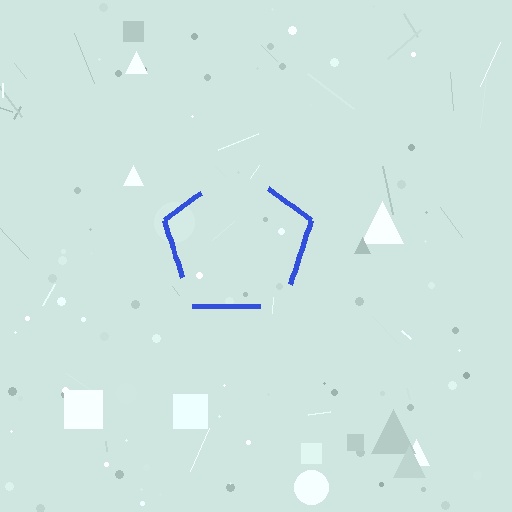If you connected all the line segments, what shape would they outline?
They would outline a pentagon.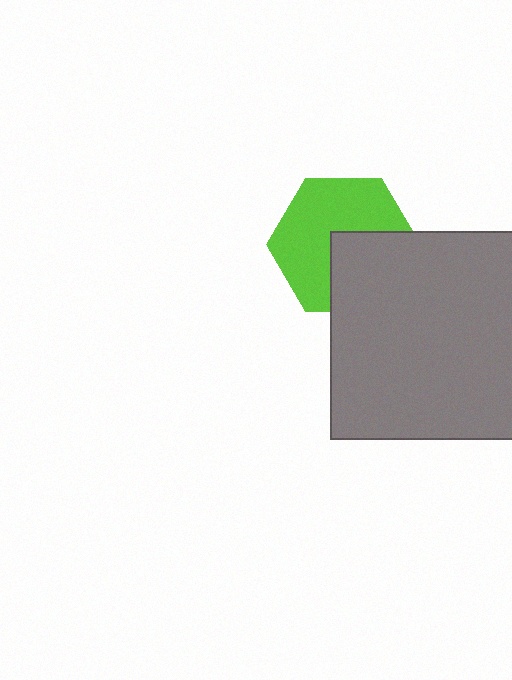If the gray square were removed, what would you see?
You would see the complete lime hexagon.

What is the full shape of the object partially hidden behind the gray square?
The partially hidden object is a lime hexagon.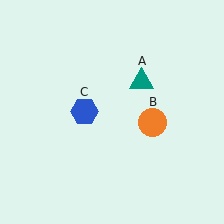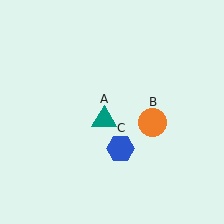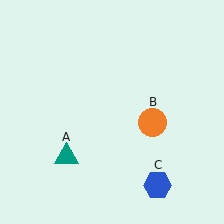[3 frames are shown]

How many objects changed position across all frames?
2 objects changed position: teal triangle (object A), blue hexagon (object C).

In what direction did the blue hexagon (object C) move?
The blue hexagon (object C) moved down and to the right.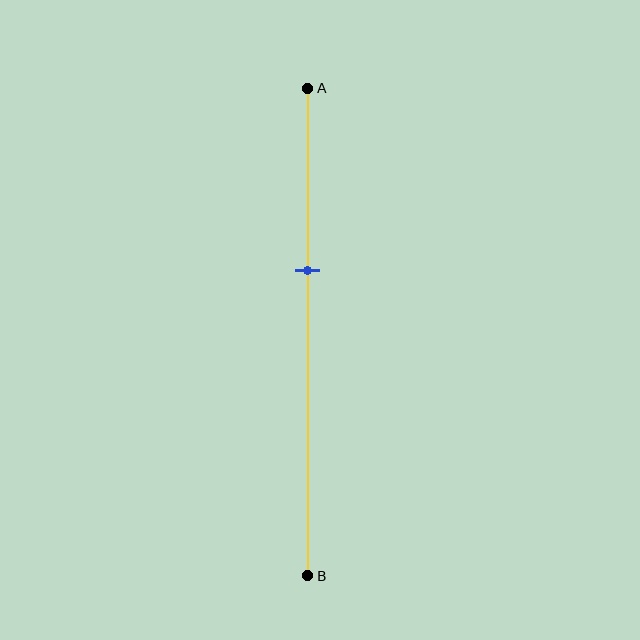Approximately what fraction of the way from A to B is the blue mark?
The blue mark is approximately 35% of the way from A to B.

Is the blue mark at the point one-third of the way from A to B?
No, the mark is at about 35% from A, not at the 33% one-third point.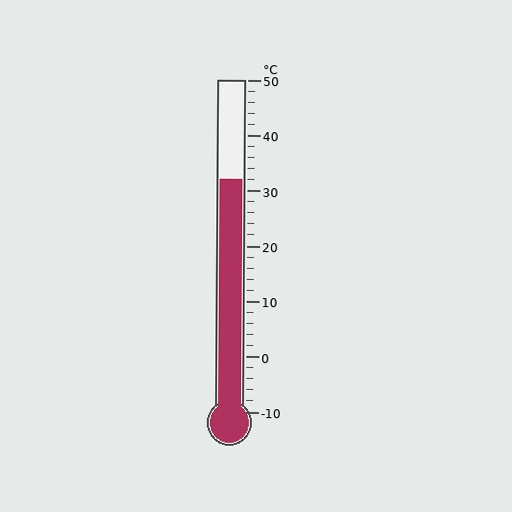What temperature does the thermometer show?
The thermometer shows approximately 32°C.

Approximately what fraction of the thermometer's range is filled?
The thermometer is filled to approximately 70% of its range.